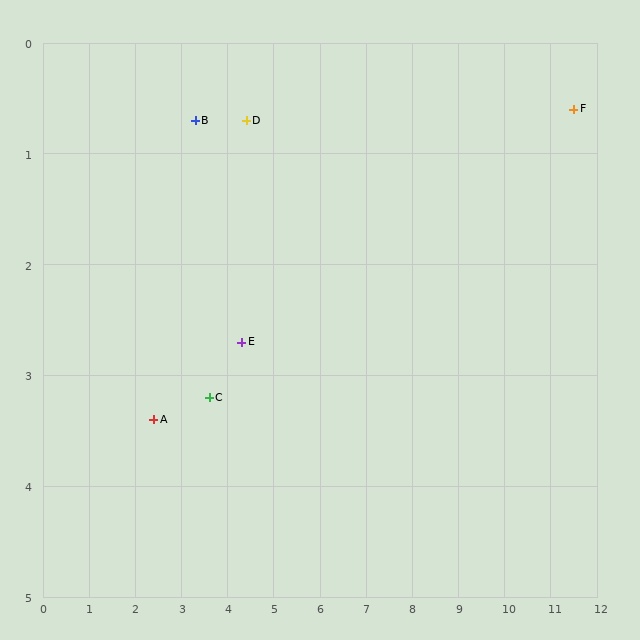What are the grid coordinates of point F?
Point F is at approximately (11.5, 0.6).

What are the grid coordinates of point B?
Point B is at approximately (3.3, 0.7).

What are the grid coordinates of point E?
Point E is at approximately (4.3, 2.7).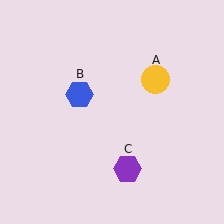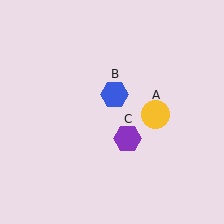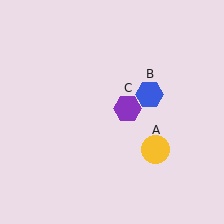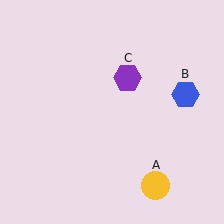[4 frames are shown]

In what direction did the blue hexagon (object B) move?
The blue hexagon (object B) moved right.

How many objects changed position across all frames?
3 objects changed position: yellow circle (object A), blue hexagon (object B), purple hexagon (object C).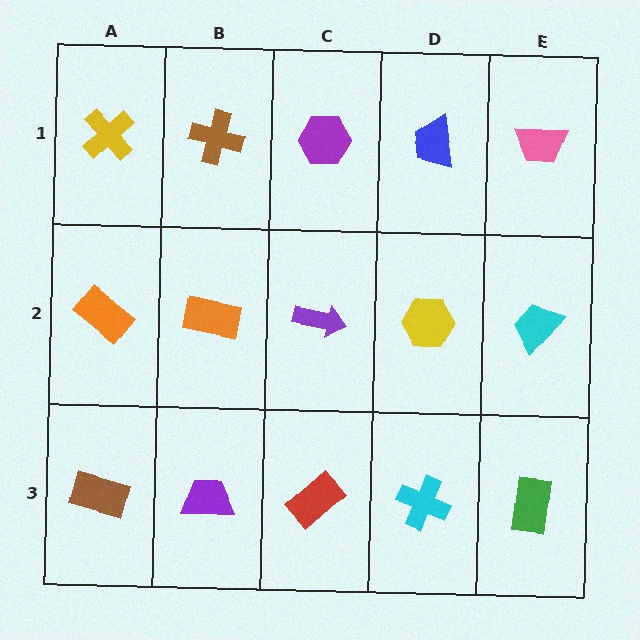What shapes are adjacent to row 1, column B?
An orange rectangle (row 2, column B), a yellow cross (row 1, column A), a purple hexagon (row 1, column C).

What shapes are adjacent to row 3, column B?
An orange rectangle (row 2, column B), a brown rectangle (row 3, column A), a red rectangle (row 3, column C).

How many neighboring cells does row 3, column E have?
2.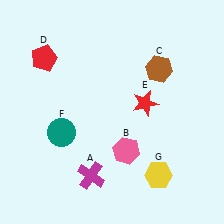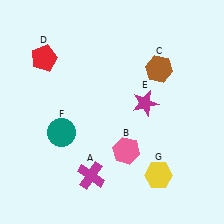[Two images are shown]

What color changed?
The star (E) changed from red in Image 1 to magenta in Image 2.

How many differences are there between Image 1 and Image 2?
There is 1 difference between the two images.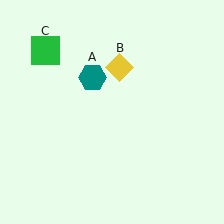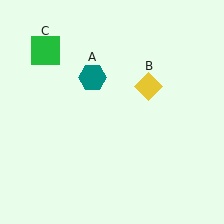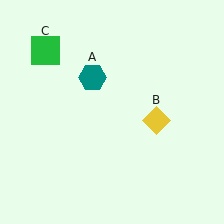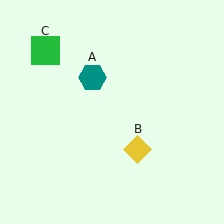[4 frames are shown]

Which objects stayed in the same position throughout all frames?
Teal hexagon (object A) and green square (object C) remained stationary.